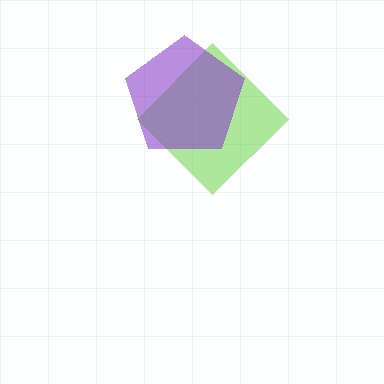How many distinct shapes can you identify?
There are 2 distinct shapes: a lime diamond, a purple pentagon.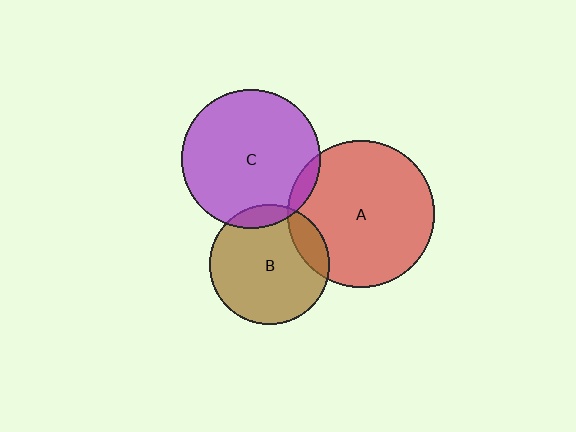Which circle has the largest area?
Circle A (red).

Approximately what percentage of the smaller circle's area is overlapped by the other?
Approximately 15%.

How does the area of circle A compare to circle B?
Approximately 1.5 times.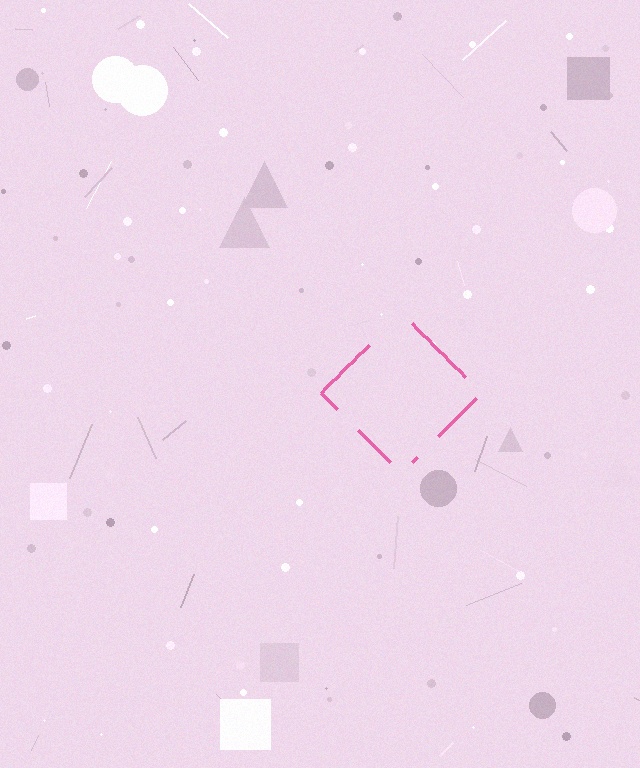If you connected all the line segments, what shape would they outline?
They would outline a diamond.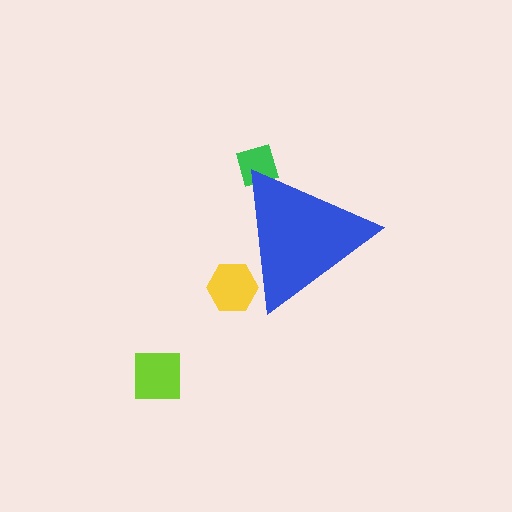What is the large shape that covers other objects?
A blue triangle.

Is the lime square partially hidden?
No, the lime square is fully visible.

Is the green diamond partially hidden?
Yes, the green diamond is partially hidden behind the blue triangle.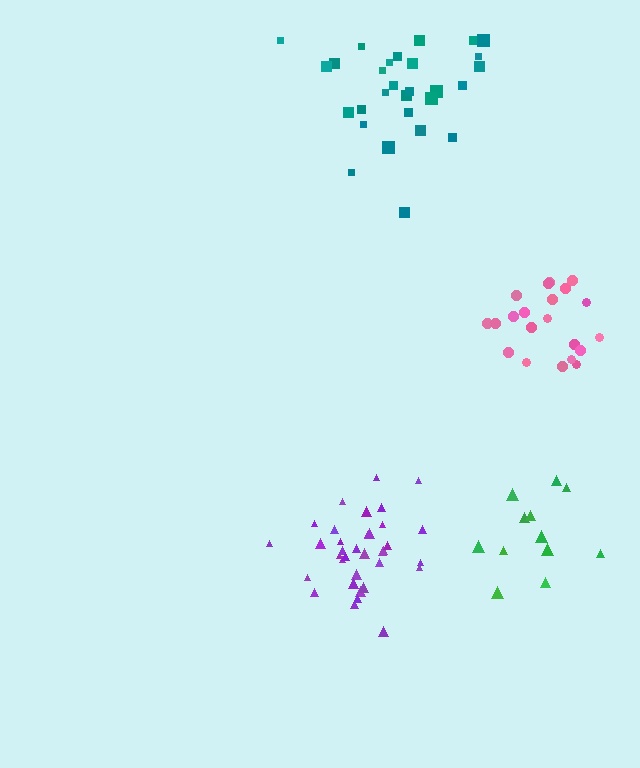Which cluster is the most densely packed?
Purple.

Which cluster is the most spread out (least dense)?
Teal.